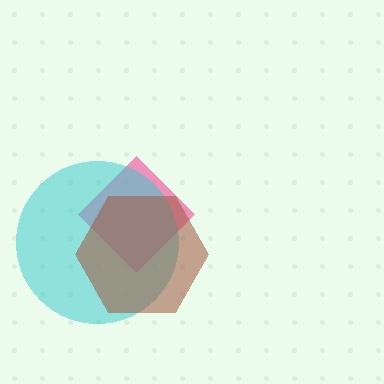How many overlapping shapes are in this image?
There are 3 overlapping shapes in the image.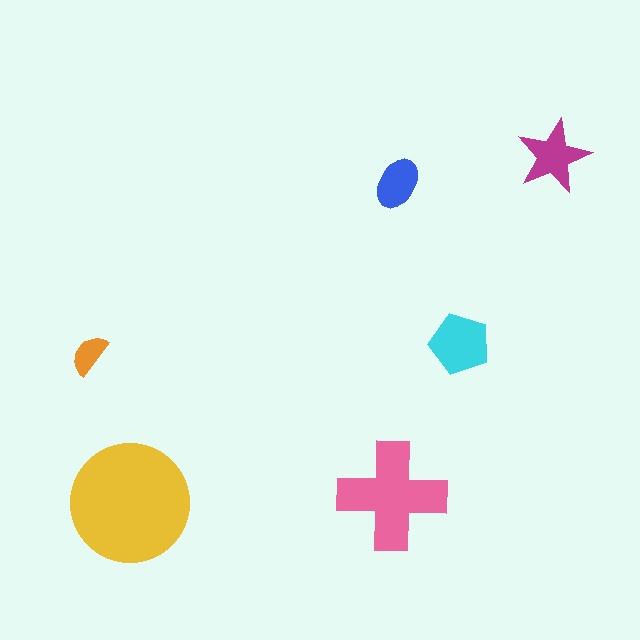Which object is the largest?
The yellow circle.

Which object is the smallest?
The orange semicircle.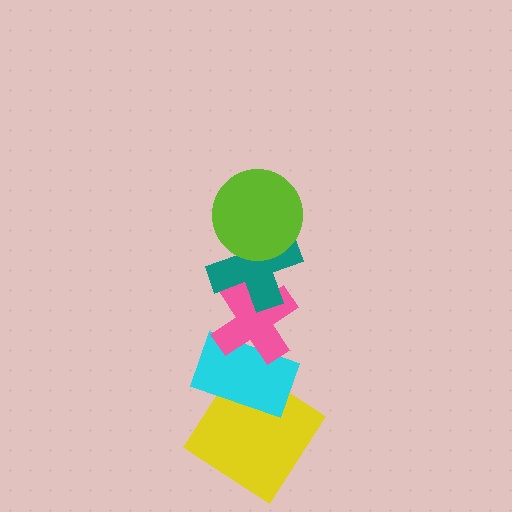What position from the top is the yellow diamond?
The yellow diamond is 5th from the top.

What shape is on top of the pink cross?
The teal cross is on top of the pink cross.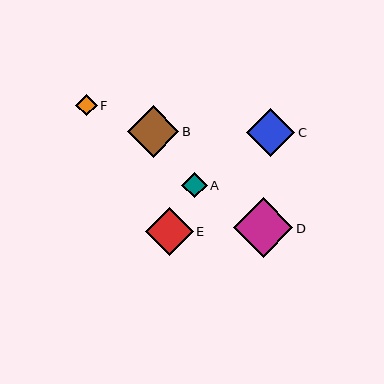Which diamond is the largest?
Diamond D is the largest with a size of approximately 59 pixels.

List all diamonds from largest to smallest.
From largest to smallest: D, B, E, C, A, F.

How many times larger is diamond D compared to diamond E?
Diamond D is approximately 1.2 times the size of diamond E.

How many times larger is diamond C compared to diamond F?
Diamond C is approximately 2.3 times the size of diamond F.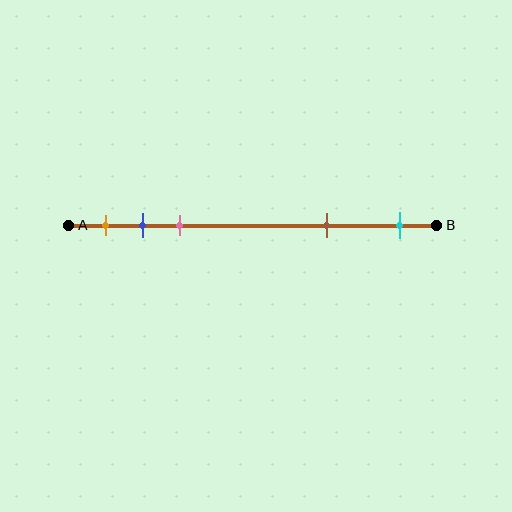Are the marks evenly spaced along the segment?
No, the marks are not evenly spaced.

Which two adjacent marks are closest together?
The blue and pink marks are the closest adjacent pair.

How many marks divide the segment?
There are 5 marks dividing the segment.